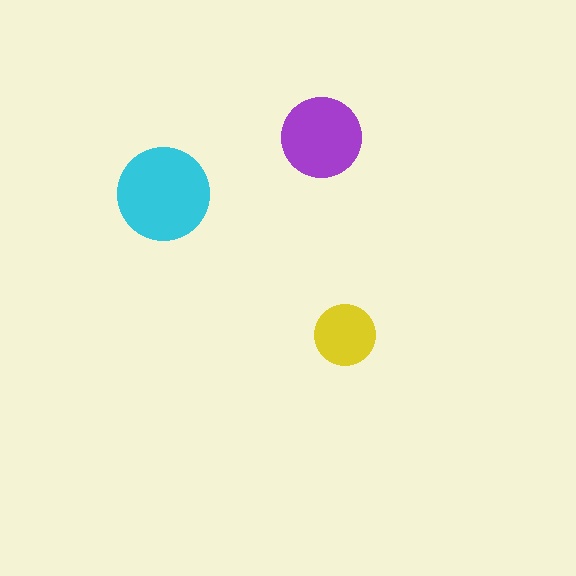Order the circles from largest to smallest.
the cyan one, the purple one, the yellow one.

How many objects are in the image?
There are 3 objects in the image.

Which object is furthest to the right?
The yellow circle is rightmost.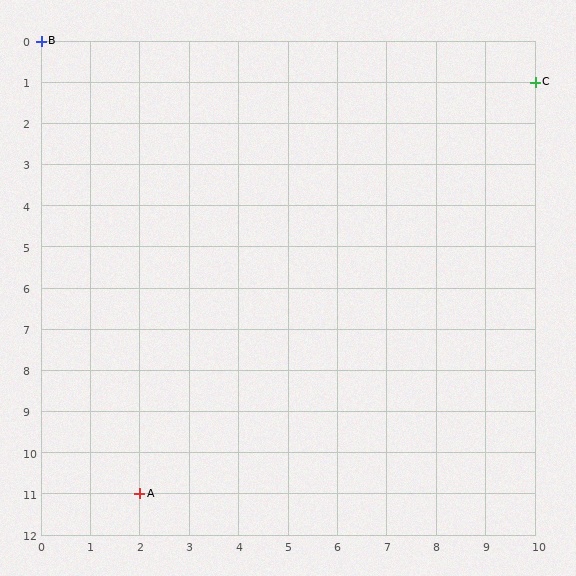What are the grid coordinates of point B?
Point B is at grid coordinates (0, 0).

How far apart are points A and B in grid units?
Points A and B are 2 columns and 11 rows apart (about 11.2 grid units diagonally).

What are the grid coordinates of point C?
Point C is at grid coordinates (10, 1).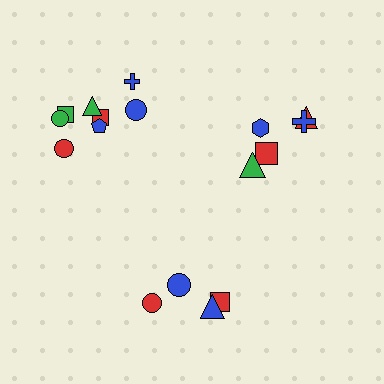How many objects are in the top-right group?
There are 5 objects.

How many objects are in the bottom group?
There are 4 objects.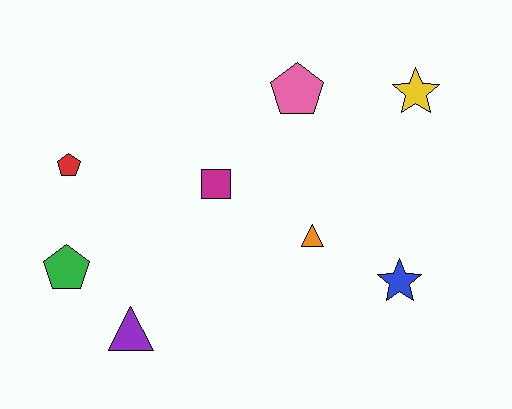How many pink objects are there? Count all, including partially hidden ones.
There is 1 pink object.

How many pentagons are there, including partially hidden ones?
There are 3 pentagons.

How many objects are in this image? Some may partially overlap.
There are 8 objects.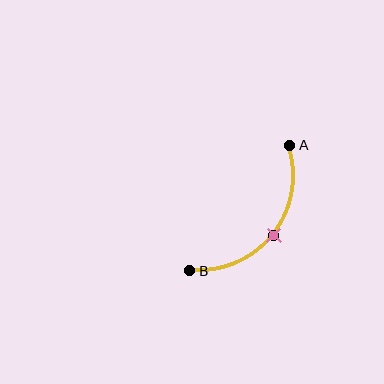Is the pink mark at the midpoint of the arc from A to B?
Yes. The pink mark lies on the arc at equal arc-length from both A and B — it is the arc midpoint.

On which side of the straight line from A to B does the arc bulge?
The arc bulges below and to the right of the straight line connecting A and B.